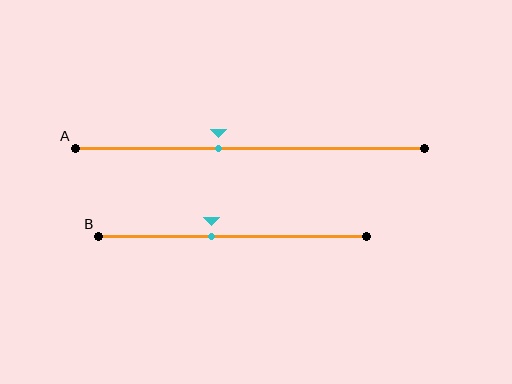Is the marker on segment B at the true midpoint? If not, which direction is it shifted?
No, the marker on segment B is shifted to the left by about 8% of the segment length.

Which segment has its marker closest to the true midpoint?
Segment B has its marker closest to the true midpoint.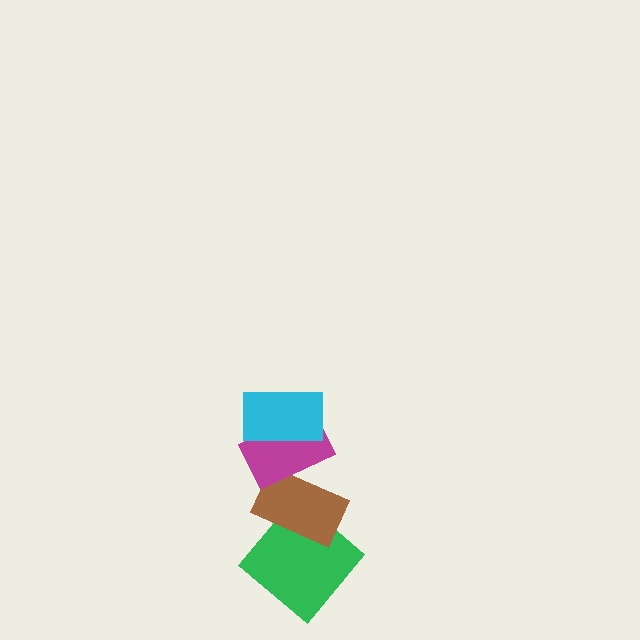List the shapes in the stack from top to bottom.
From top to bottom: the cyan rectangle, the magenta rectangle, the brown rectangle, the green diamond.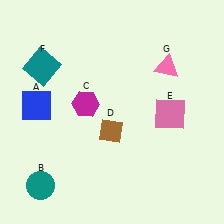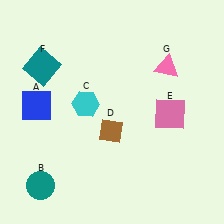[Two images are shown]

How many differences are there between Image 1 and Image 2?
There is 1 difference between the two images.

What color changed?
The hexagon (C) changed from magenta in Image 1 to cyan in Image 2.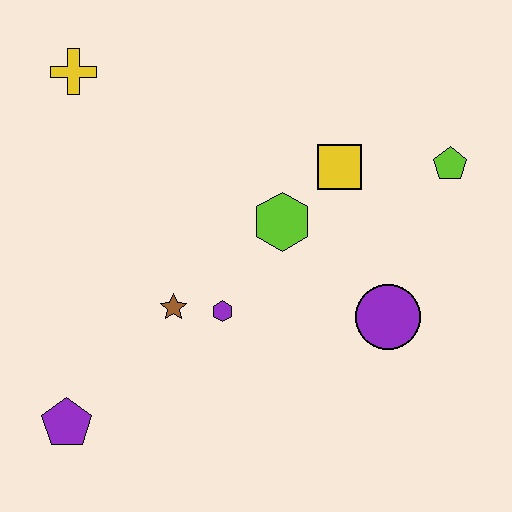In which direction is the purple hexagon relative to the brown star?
The purple hexagon is to the right of the brown star.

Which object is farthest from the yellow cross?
The purple circle is farthest from the yellow cross.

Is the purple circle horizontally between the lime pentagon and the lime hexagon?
Yes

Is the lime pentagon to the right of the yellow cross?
Yes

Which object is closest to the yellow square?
The lime hexagon is closest to the yellow square.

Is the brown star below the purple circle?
No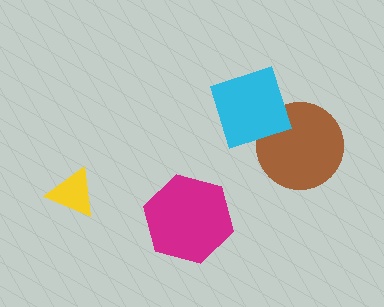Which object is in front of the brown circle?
The cyan diamond is in front of the brown circle.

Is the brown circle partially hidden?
Yes, it is partially covered by another shape.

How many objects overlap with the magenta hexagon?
0 objects overlap with the magenta hexagon.